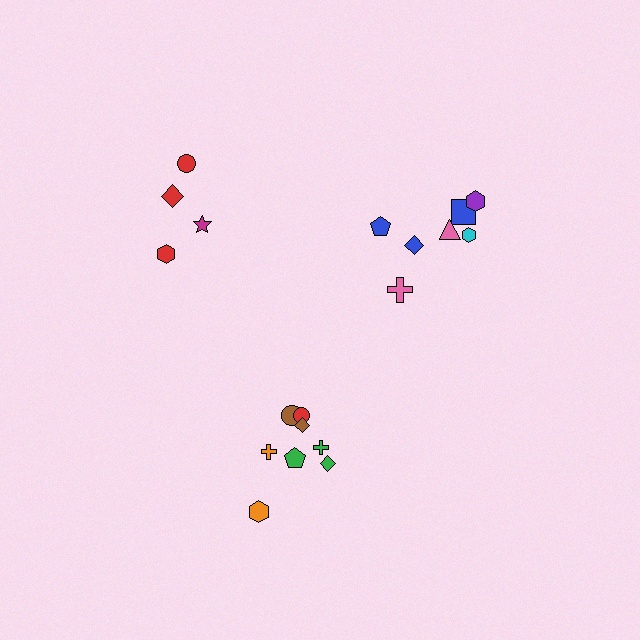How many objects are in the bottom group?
There are 8 objects.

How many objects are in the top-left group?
There are 4 objects.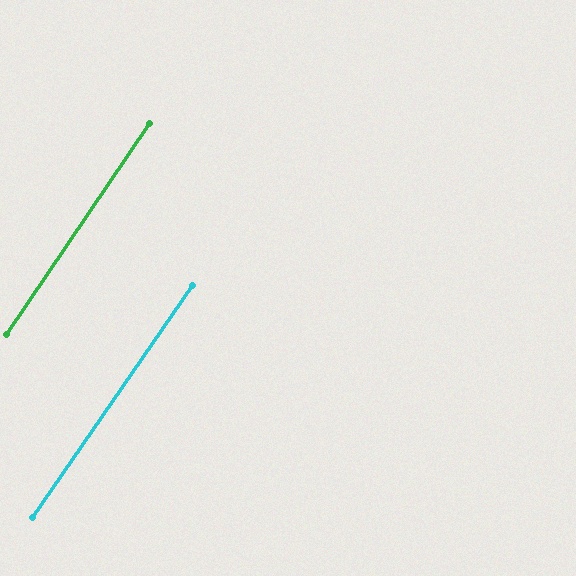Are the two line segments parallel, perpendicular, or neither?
Parallel — their directions differ by only 0.3°.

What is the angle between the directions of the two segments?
Approximately 0 degrees.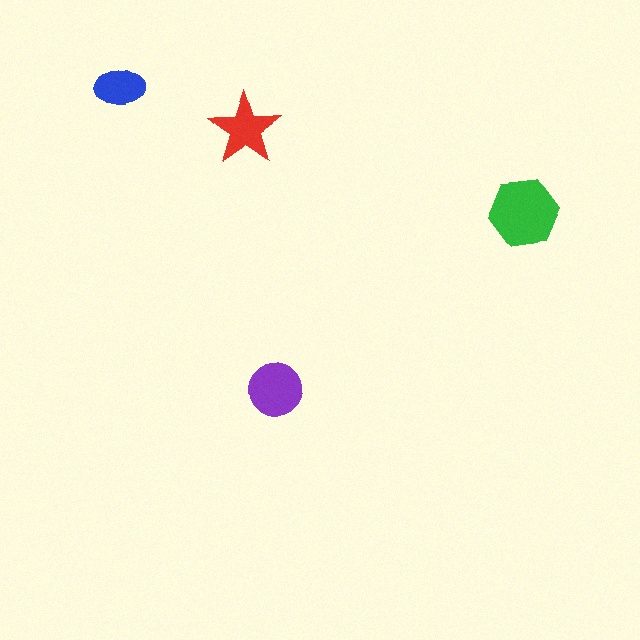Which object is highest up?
The blue ellipse is topmost.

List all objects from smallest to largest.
The blue ellipse, the red star, the purple circle, the green hexagon.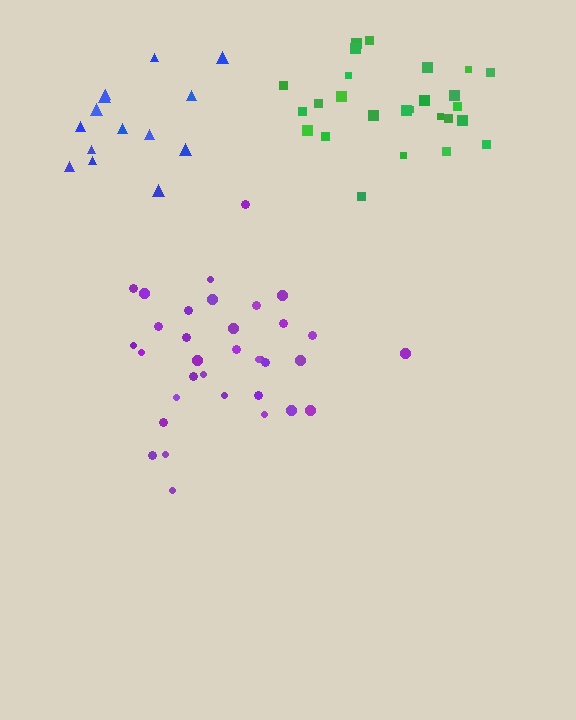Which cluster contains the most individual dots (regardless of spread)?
Purple (34).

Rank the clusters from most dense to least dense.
green, blue, purple.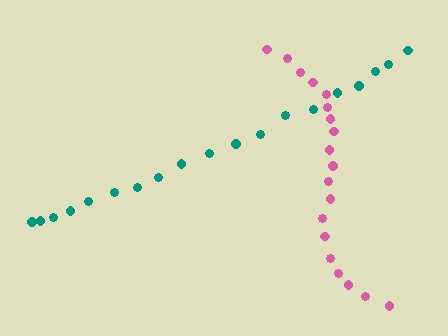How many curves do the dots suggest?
There are 2 distinct paths.